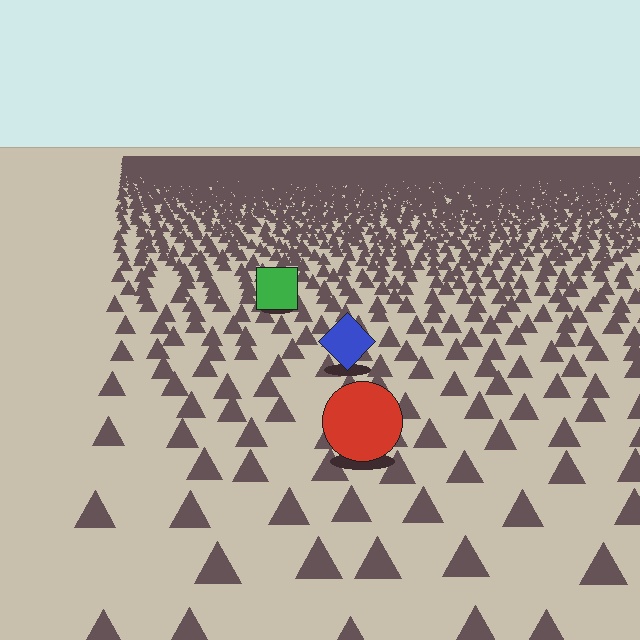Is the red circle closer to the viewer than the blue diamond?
Yes. The red circle is closer — you can tell from the texture gradient: the ground texture is coarser near it.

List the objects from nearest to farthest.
From nearest to farthest: the red circle, the blue diamond, the green square.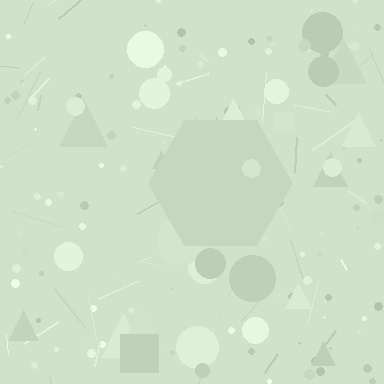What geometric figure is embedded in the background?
A hexagon is embedded in the background.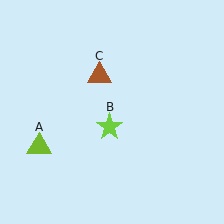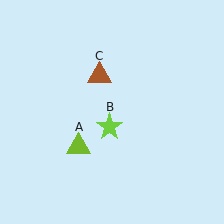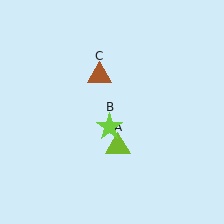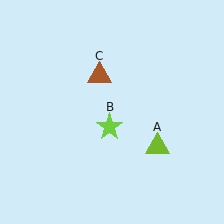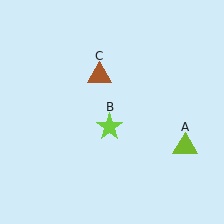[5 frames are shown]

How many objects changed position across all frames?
1 object changed position: lime triangle (object A).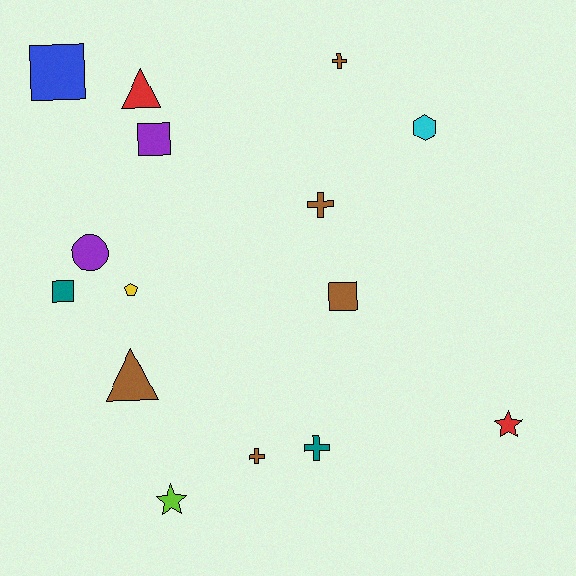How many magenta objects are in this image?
There are no magenta objects.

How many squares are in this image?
There are 4 squares.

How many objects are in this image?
There are 15 objects.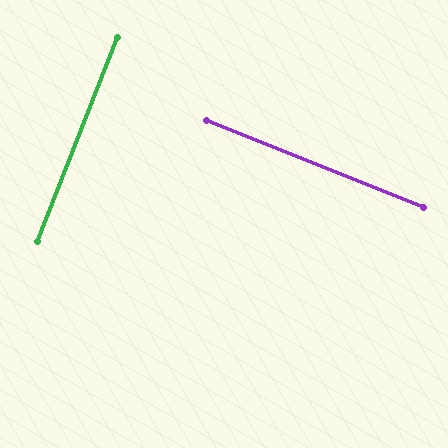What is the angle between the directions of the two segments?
Approximately 90 degrees.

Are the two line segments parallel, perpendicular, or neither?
Perpendicular — they meet at approximately 90°.